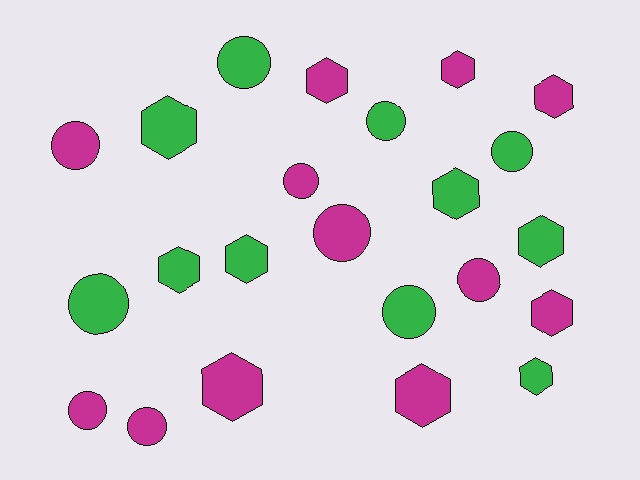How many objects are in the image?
There are 23 objects.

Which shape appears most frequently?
Hexagon, with 12 objects.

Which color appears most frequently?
Magenta, with 12 objects.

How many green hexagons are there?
There are 6 green hexagons.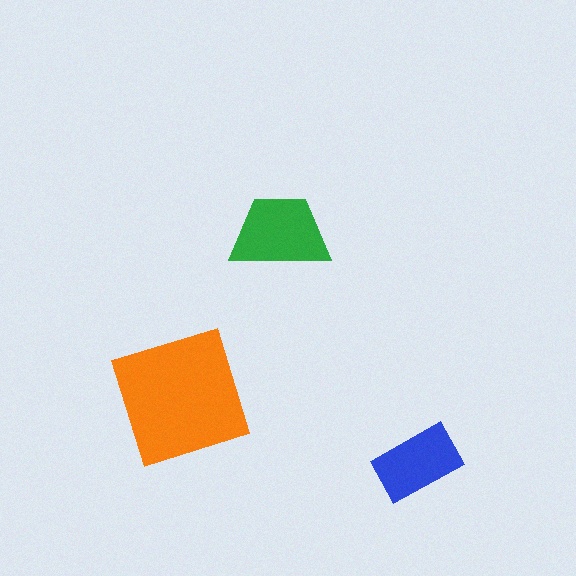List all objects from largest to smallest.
The orange square, the green trapezoid, the blue rectangle.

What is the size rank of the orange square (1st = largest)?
1st.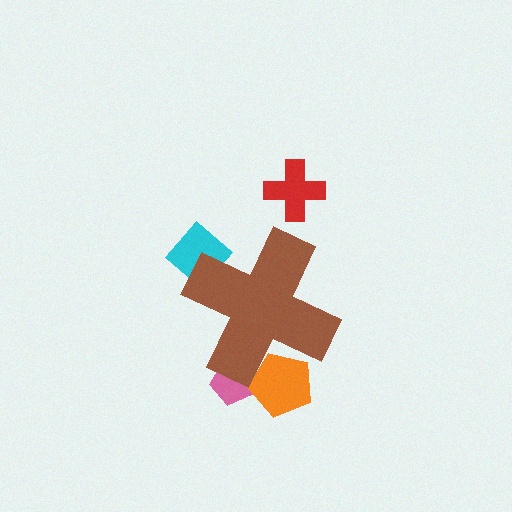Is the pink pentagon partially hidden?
Yes, the pink pentagon is partially hidden behind the brown cross.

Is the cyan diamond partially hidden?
Yes, the cyan diamond is partially hidden behind the brown cross.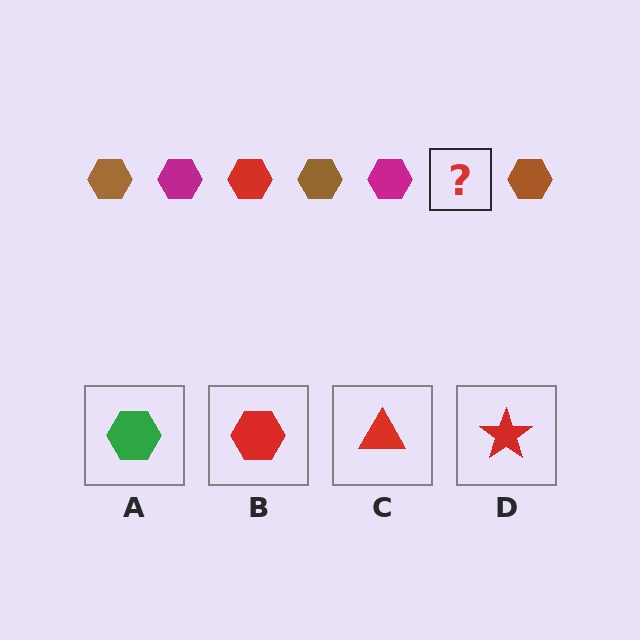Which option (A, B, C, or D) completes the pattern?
B.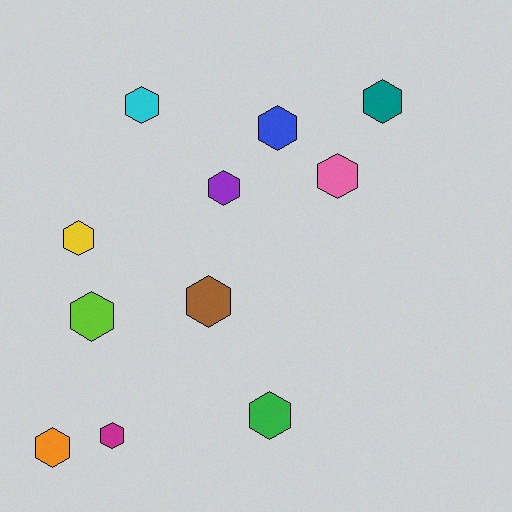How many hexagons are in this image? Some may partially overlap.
There are 11 hexagons.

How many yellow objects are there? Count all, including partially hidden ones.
There is 1 yellow object.